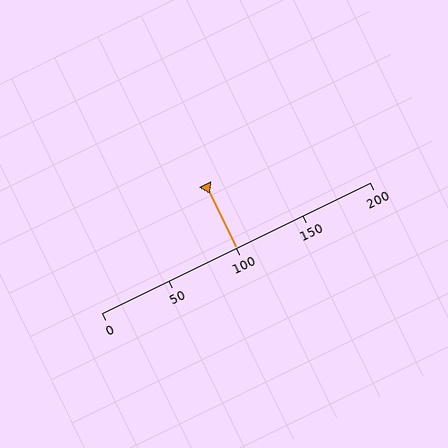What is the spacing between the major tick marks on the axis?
The major ticks are spaced 50 apart.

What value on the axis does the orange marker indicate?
The marker indicates approximately 100.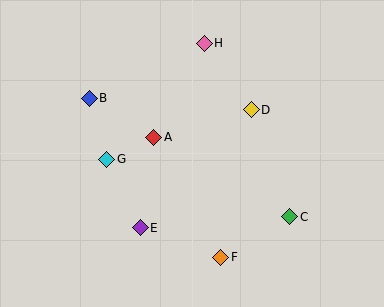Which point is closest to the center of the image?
Point A at (154, 137) is closest to the center.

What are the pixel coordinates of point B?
Point B is at (89, 98).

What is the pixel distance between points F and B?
The distance between F and B is 206 pixels.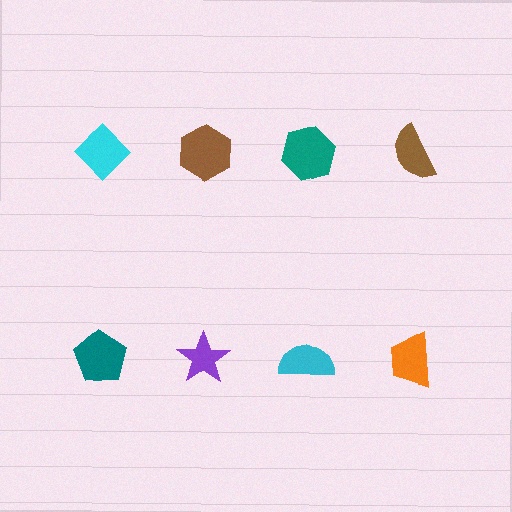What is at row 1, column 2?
A brown hexagon.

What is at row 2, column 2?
A purple star.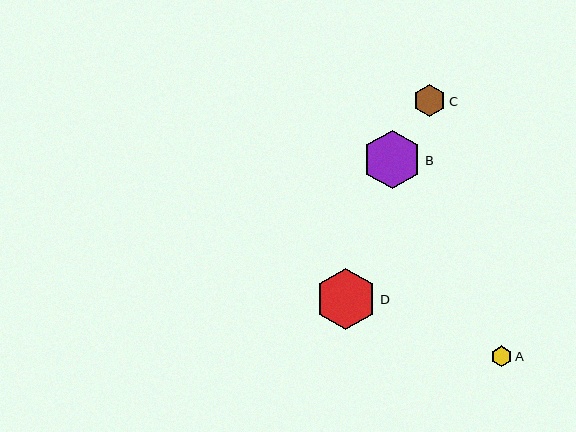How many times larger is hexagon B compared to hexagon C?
Hexagon B is approximately 1.8 times the size of hexagon C.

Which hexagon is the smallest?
Hexagon A is the smallest with a size of approximately 21 pixels.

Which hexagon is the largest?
Hexagon D is the largest with a size of approximately 61 pixels.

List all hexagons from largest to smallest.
From largest to smallest: D, B, C, A.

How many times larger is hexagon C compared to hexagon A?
Hexagon C is approximately 1.6 times the size of hexagon A.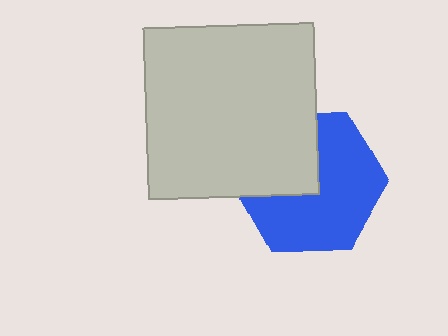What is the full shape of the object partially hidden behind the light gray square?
The partially hidden object is a blue hexagon.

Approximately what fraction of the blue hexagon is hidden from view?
Roughly 36% of the blue hexagon is hidden behind the light gray square.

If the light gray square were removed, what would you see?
You would see the complete blue hexagon.